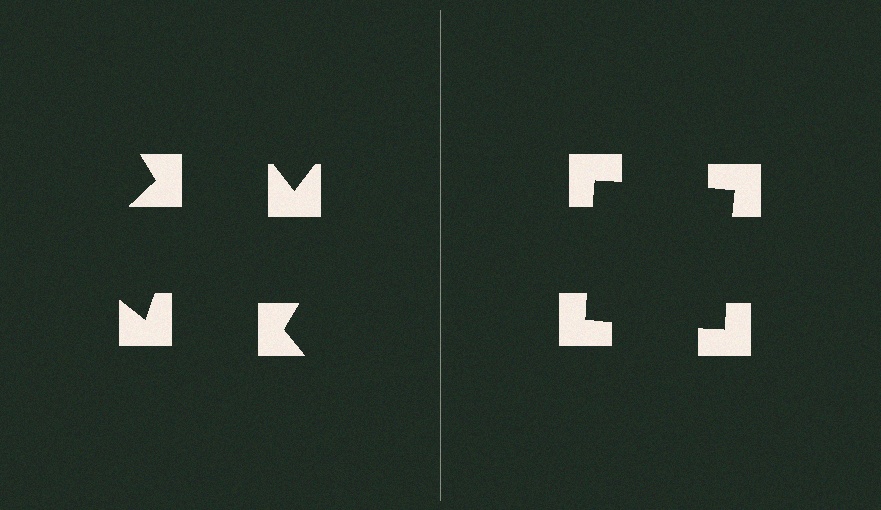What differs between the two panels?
The notched squares are positioned identically on both sides; only the wedge orientations differ. On the right they align to a square; on the left they are misaligned.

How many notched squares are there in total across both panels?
8 — 4 on each side.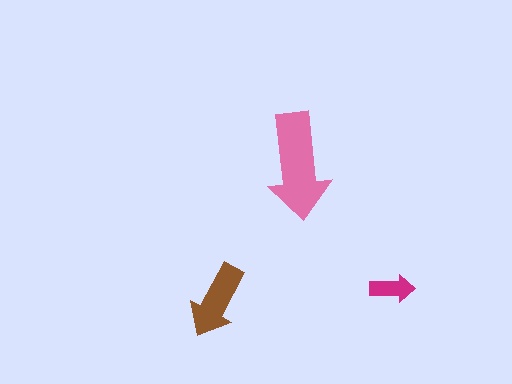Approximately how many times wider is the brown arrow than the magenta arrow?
About 1.5 times wider.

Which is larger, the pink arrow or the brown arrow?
The pink one.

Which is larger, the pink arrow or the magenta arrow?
The pink one.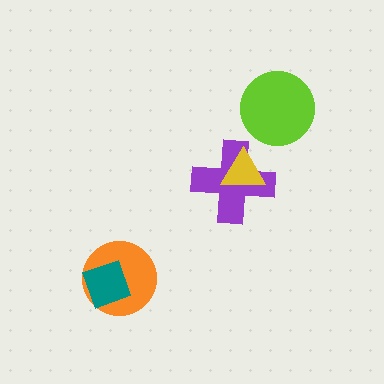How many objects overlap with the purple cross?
1 object overlaps with the purple cross.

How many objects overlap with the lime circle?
0 objects overlap with the lime circle.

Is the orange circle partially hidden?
Yes, it is partially covered by another shape.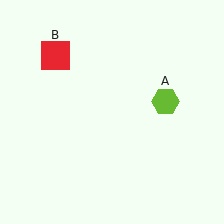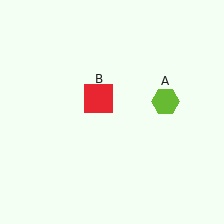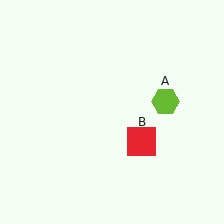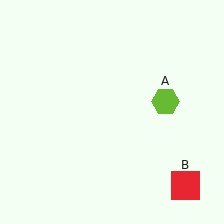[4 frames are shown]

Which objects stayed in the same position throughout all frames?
Lime hexagon (object A) remained stationary.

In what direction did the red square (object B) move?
The red square (object B) moved down and to the right.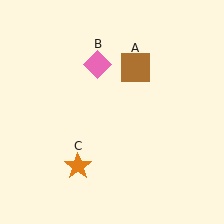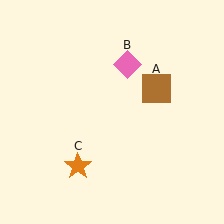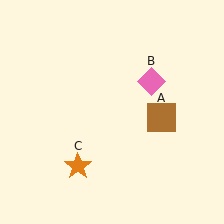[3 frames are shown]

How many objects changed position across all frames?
2 objects changed position: brown square (object A), pink diamond (object B).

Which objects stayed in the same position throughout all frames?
Orange star (object C) remained stationary.